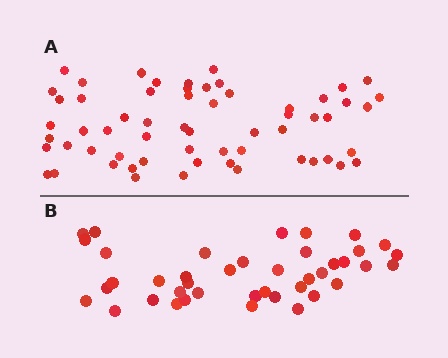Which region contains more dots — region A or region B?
Region A (the top region) has more dots.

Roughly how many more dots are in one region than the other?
Region A has approximately 20 more dots than region B.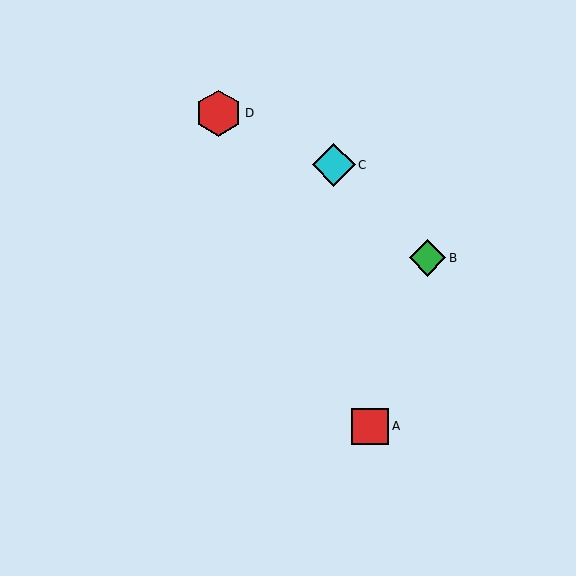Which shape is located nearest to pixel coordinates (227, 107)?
The red hexagon (labeled D) at (219, 113) is nearest to that location.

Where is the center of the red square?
The center of the red square is at (370, 427).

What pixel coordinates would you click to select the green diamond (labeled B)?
Click at (427, 258) to select the green diamond B.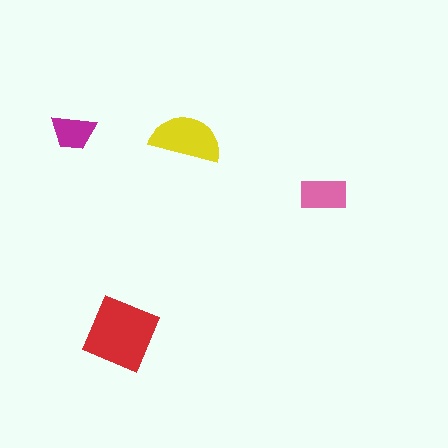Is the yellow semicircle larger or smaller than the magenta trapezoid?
Larger.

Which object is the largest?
The red square.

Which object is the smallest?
The magenta trapezoid.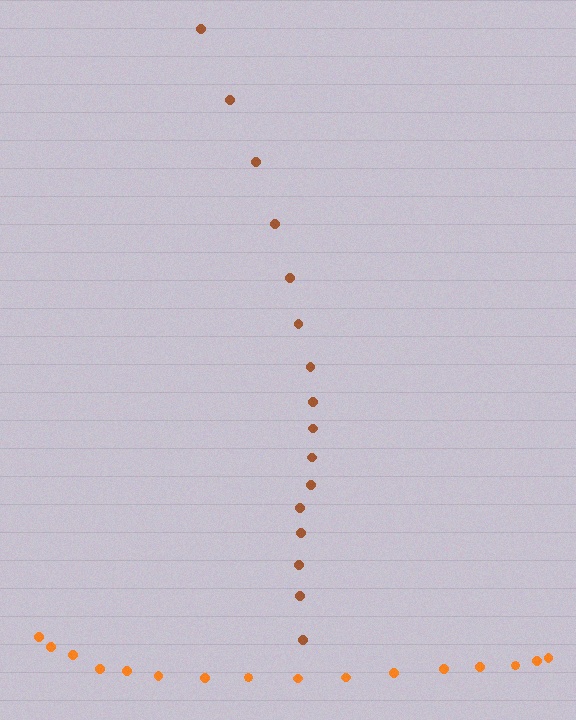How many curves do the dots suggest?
There are 2 distinct paths.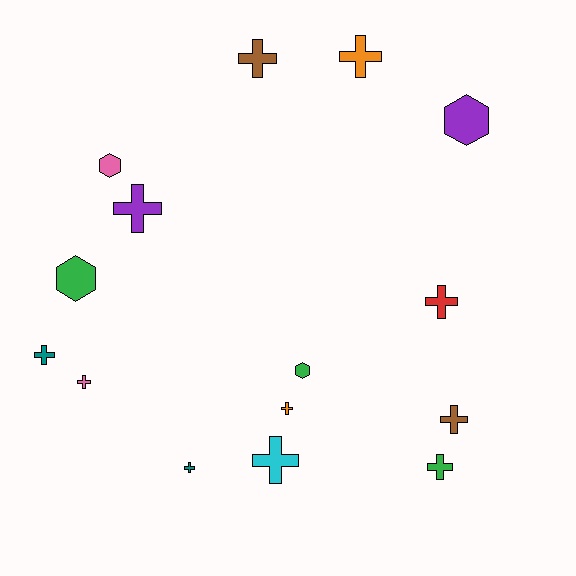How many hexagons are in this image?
There are 4 hexagons.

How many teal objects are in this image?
There are 2 teal objects.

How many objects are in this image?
There are 15 objects.